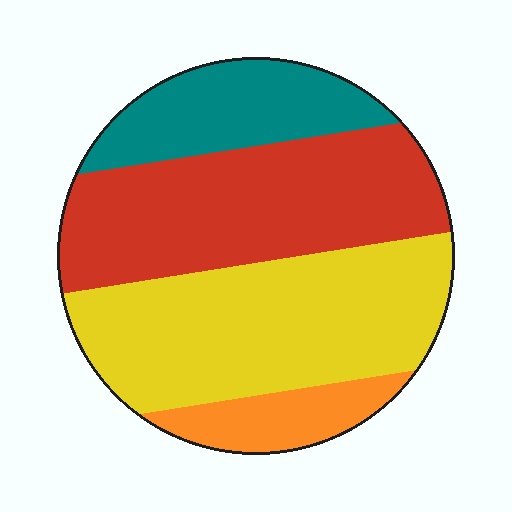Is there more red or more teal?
Red.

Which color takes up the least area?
Orange, at roughly 10%.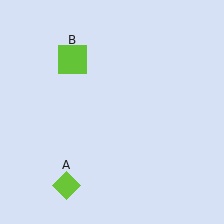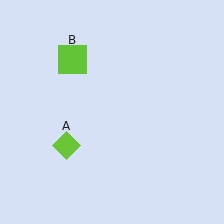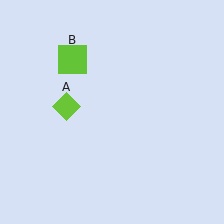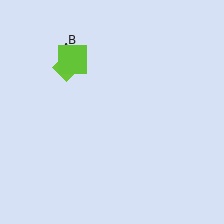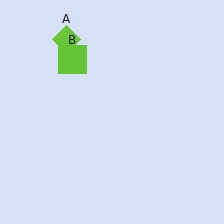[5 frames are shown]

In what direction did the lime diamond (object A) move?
The lime diamond (object A) moved up.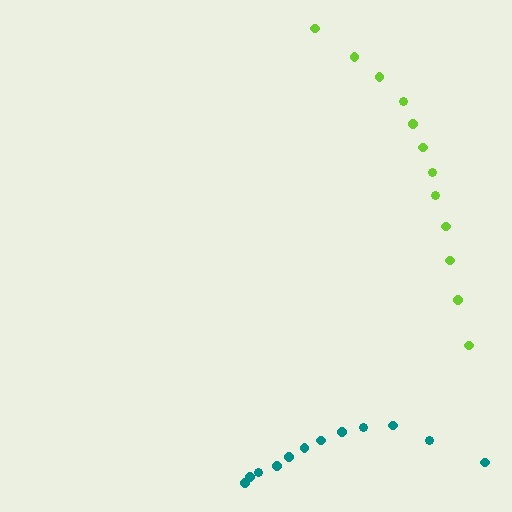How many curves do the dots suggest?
There are 2 distinct paths.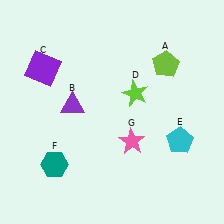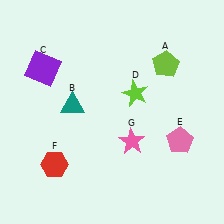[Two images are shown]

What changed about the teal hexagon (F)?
In Image 1, F is teal. In Image 2, it changed to red.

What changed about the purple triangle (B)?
In Image 1, B is purple. In Image 2, it changed to teal.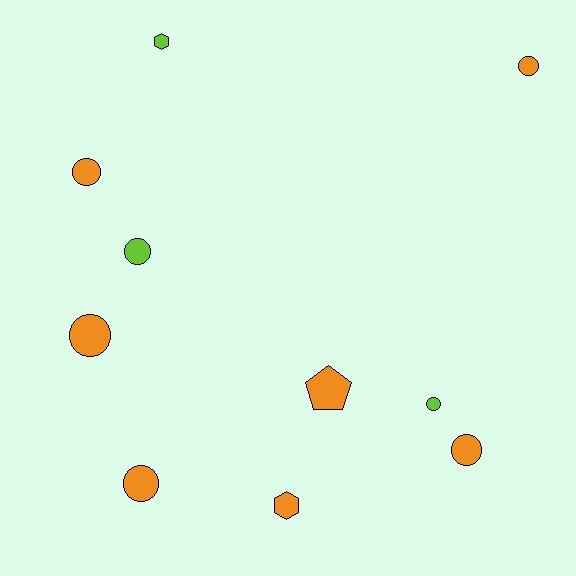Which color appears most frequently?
Orange, with 7 objects.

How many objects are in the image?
There are 10 objects.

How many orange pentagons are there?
There is 1 orange pentagon.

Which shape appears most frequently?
Circle, with 7 objects.